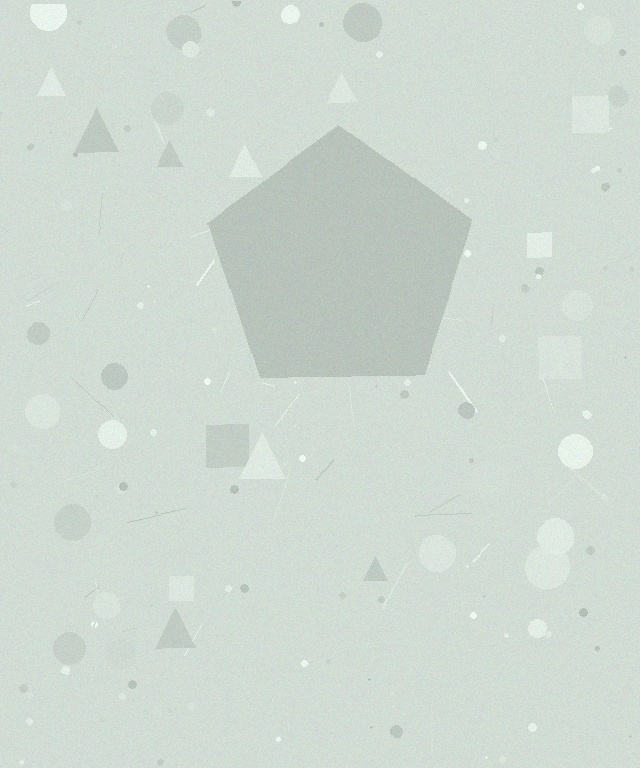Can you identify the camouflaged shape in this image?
The camouflaged shape is a pentagon.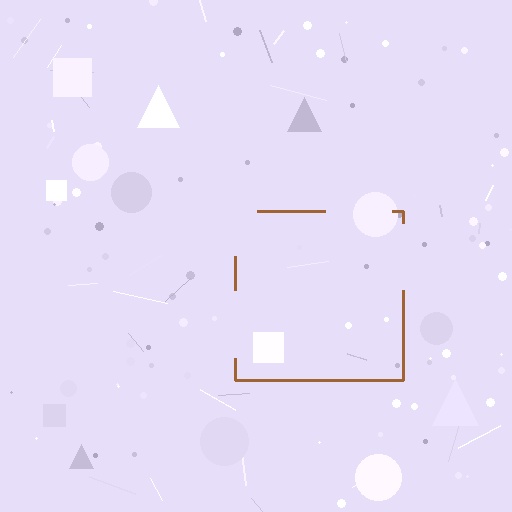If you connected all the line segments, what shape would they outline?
They would outline a square.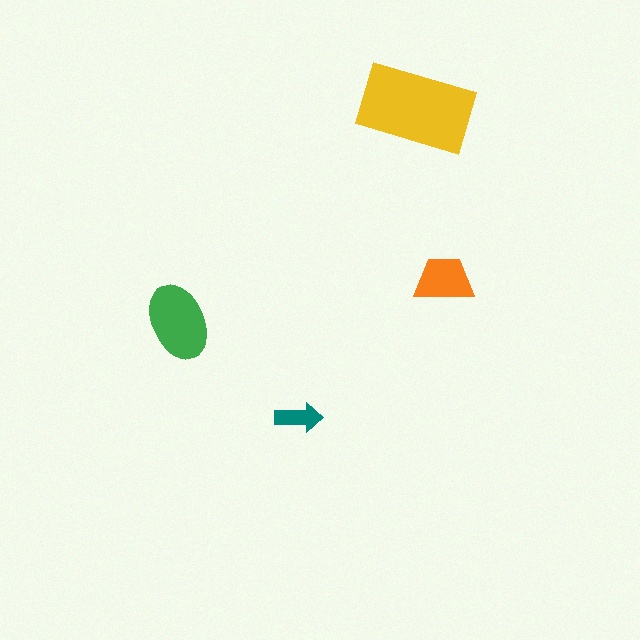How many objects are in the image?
There are 4 objects in the image.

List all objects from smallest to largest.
The teal arrow, the orange trapezoid, the green ellipse, the yellow rectangle.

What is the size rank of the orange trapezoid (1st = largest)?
3rd.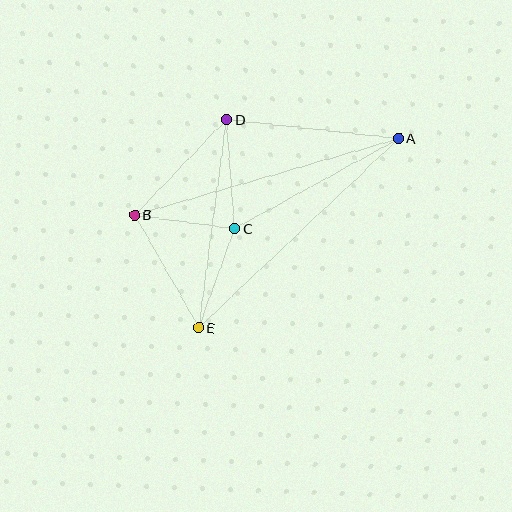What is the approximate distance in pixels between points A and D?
The distance between A and D is approximately 173 pixels.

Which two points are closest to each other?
Points B and C are closest to each other.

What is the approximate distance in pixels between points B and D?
The distance between B and D is approximately 133 pixels.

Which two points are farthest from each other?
Points A and E are farthest from each other.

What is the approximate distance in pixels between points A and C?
The distance between A and C is approximately 187 pixels.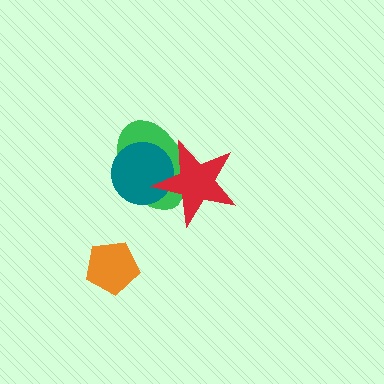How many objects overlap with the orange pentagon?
0 objects overlap with the orange pentagon.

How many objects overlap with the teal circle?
2 objects overlap with the teal circle.